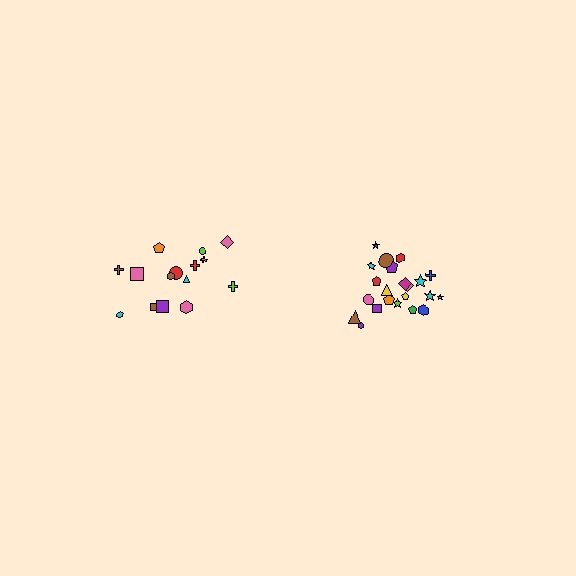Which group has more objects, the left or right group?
The right group.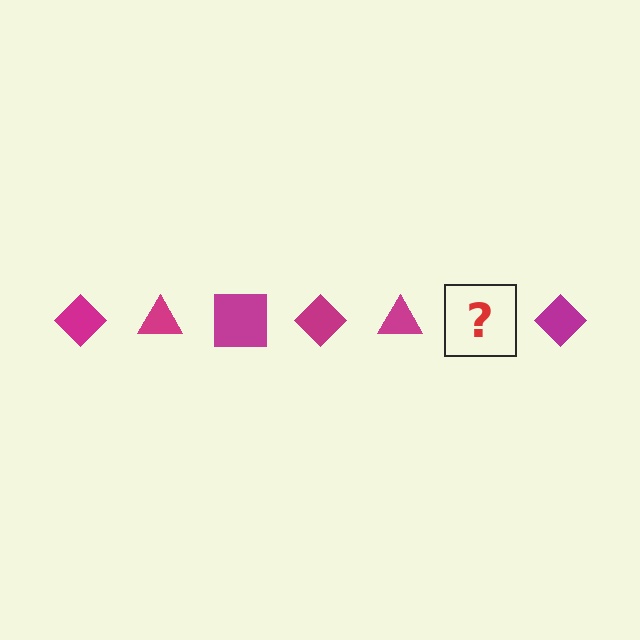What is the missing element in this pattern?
The missing element is a magenta square.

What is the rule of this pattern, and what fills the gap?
The rule is that the pattern cycles through diamond, triangle, square shapes in magenta. The gap should be filled with a magenta square.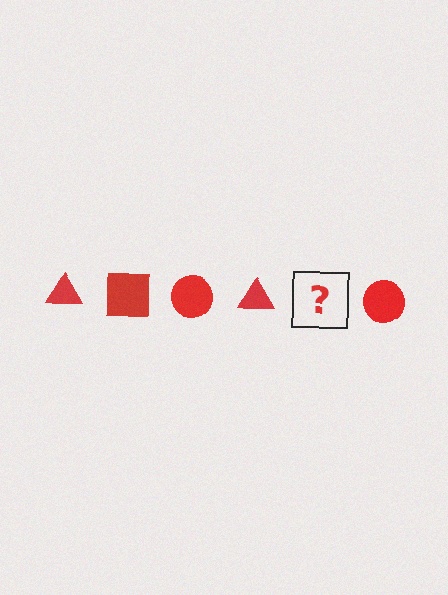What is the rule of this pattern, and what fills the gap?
The rule is that the pattern cycles through triangle, square, circle shapes in red. The gap should be filled with a red square.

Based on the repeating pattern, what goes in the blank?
The blank should be a red square.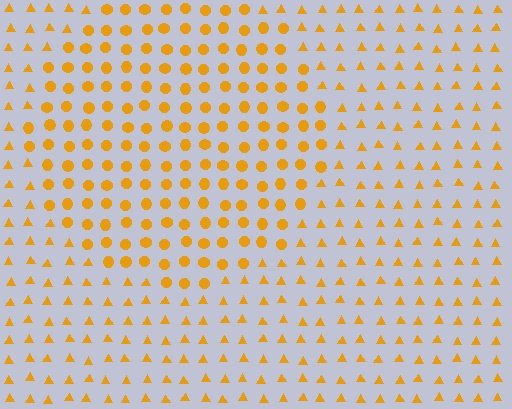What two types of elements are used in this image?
The image uses circles inside the circle region and triangles outside it.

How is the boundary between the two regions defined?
The boundary is defined by a change in element shape: circles inside vs. triangles outside. All elements share the same color and spacing.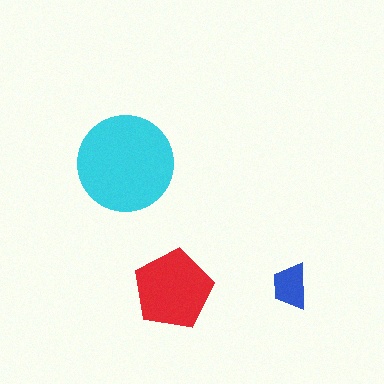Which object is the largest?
The cyan circle.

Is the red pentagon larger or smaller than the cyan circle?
Smaller.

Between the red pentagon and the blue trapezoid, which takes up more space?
The red pentagon.